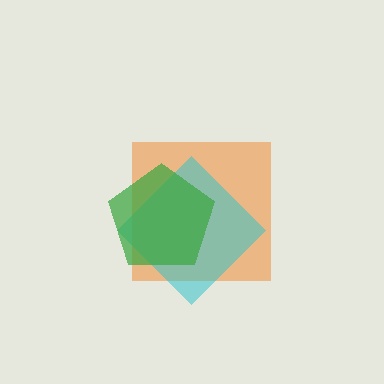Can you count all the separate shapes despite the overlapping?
Yes, there are 3 separate shapes.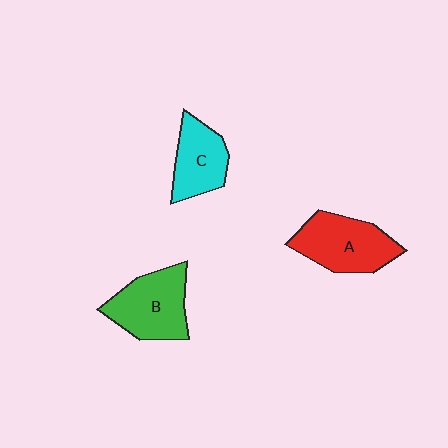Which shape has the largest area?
Shape A (red).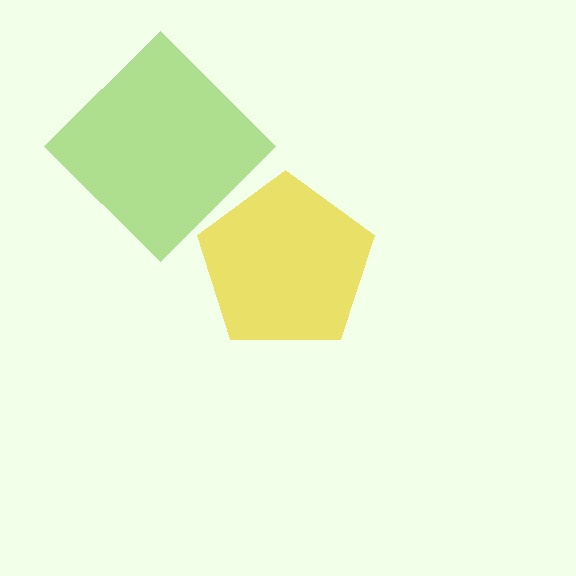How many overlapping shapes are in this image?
There are 2 overlapping shapes in the image.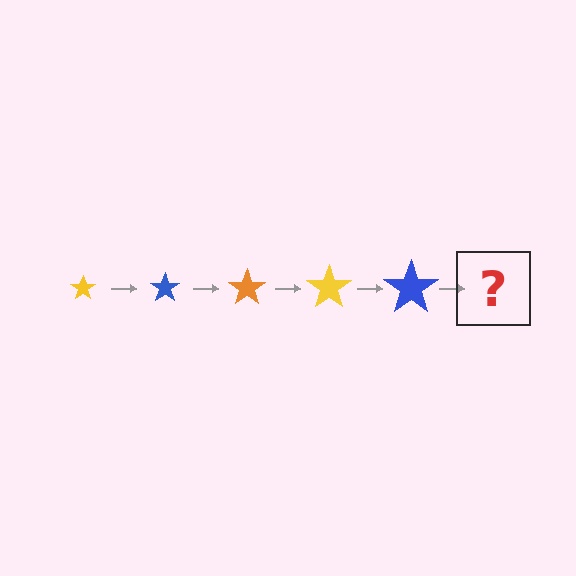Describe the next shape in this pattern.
It should be an orange star, larger than the previous one.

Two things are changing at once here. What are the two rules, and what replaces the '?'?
The two rules are that the star grows larger each step and the color cycles through yellow, blue, and orange. The '?' should be an orange star, larger than the previous one.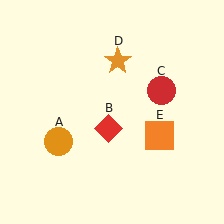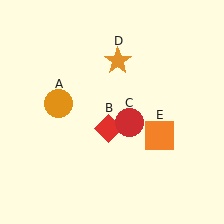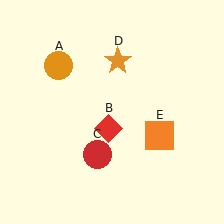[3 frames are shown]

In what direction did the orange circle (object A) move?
The orange circle (object A) moved up.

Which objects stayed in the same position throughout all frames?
Red diamond (object B) and orange star (object D) and orange square (object E) remained stationary.